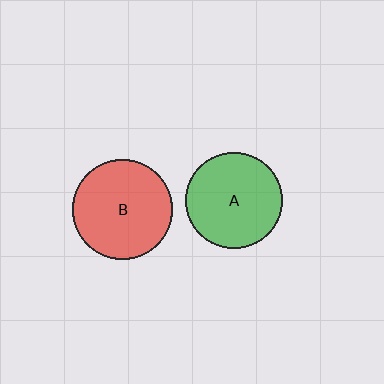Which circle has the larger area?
Circle B (red).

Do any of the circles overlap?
No, none of the circles overlap.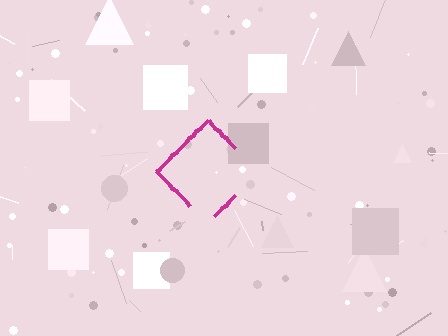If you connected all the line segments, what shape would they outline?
They would outline a diamond.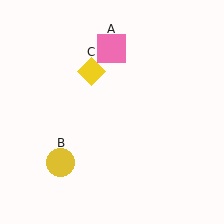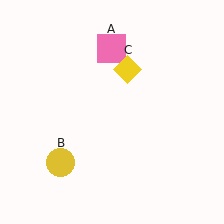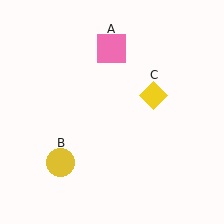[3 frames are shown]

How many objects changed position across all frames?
1 object changed position: yellow diamond (object C).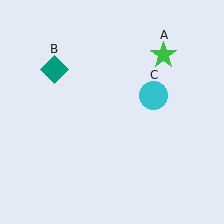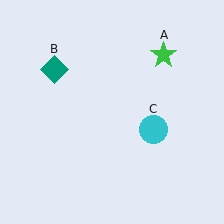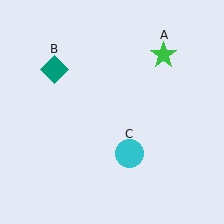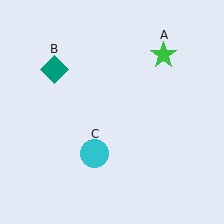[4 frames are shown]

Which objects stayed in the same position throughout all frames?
Green star (object A) and teal diamond (object B) remained stationary.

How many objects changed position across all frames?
1 object changed position: cyan circle (object C).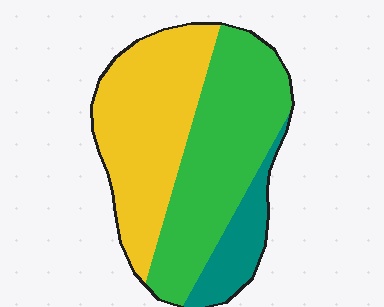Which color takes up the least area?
Teal, at roughly 15%.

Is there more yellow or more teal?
Yellow.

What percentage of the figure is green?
Green takes up between a third and a half of the figure.